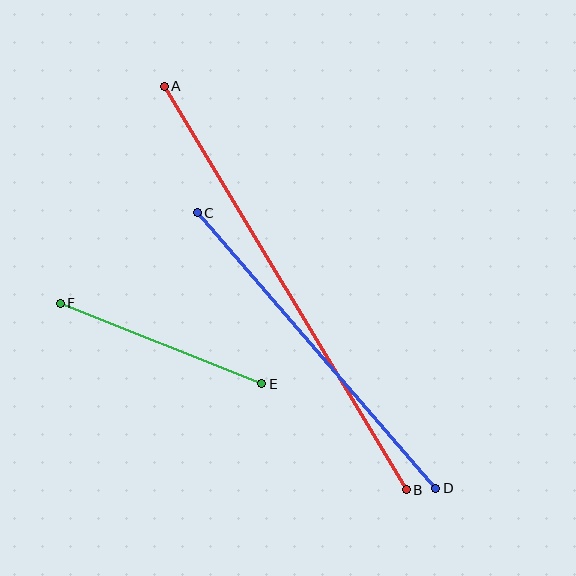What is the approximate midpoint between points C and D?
The midpoint is at approximately (316, 351) pixels.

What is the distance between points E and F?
The distance is approximately 217 pixels.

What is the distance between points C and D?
The distance is approximately 364 pixels.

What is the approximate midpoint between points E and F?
The midpoint is at approximately (161, 343) pixels.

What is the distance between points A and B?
The distance is approximately 470 pixels.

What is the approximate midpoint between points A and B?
The midpoint is at approximately (285, 288) pixels.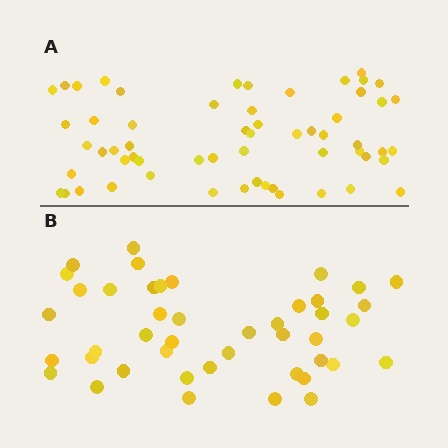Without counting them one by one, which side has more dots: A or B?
Region A (the top region) has more dots.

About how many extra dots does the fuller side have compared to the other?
Region A has approximately 15 more dots than region B.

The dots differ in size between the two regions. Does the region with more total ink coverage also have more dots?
No. Region B has more total ink coverage because its dots are larger, but region A actually contains more individual dots. Total area can be misleading — the number of items is what matters here.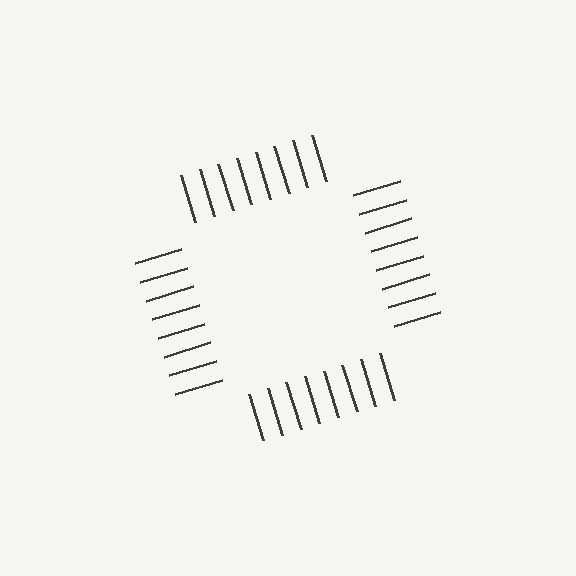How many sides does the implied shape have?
4 sides — the line-ends trace a square.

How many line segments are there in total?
32 — 8 along each of the 4 edges.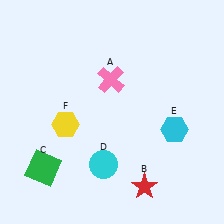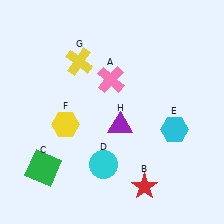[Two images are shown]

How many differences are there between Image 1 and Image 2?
There are 2 differences between the two images.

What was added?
A yellow cross (G), a purple triangle (H) were added in Image 2.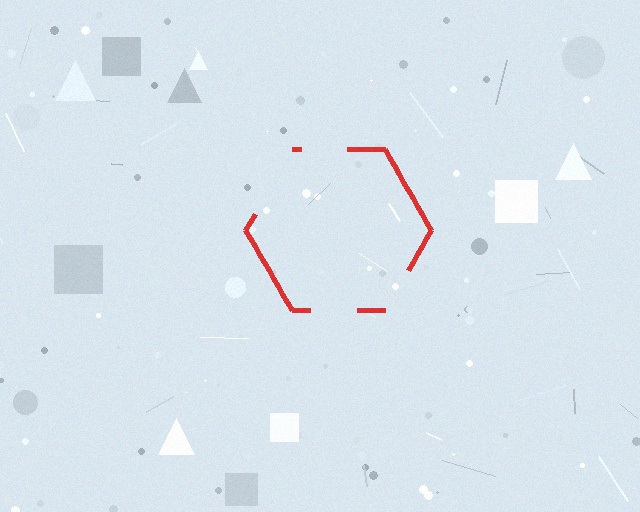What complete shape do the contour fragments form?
The contour fragments form a hexagon.